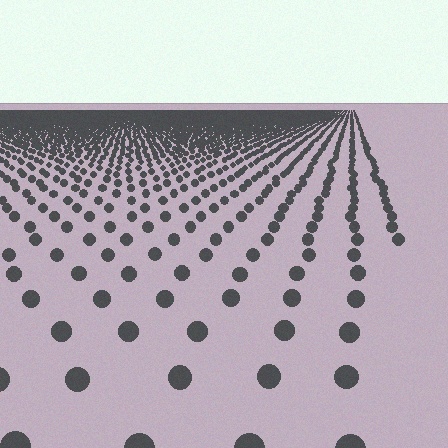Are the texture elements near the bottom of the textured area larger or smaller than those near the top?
Larger. Near the bottom, elements are closer to the viewer and appear at a bigger on-screen size.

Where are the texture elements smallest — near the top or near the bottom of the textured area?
Near the top.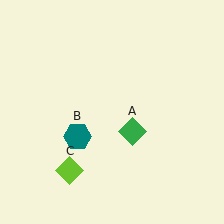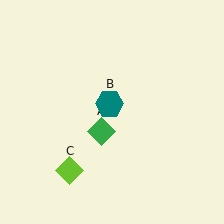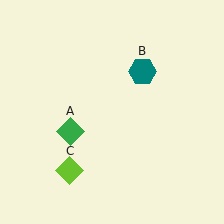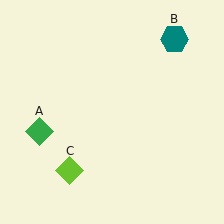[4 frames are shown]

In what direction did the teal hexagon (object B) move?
The teal hexagon (object B) moved up and to the right.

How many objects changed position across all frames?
2 objects changed position: green diamond (object A), teal hexagon (object B).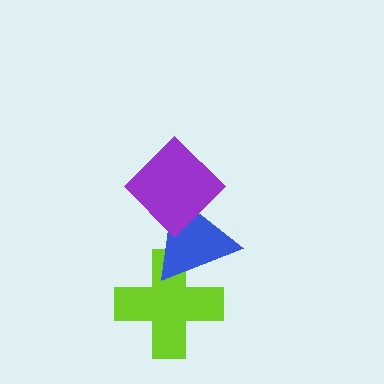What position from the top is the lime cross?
The lime cross is 3rd from the top.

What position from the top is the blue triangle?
The blue triangle is 2nd from the top.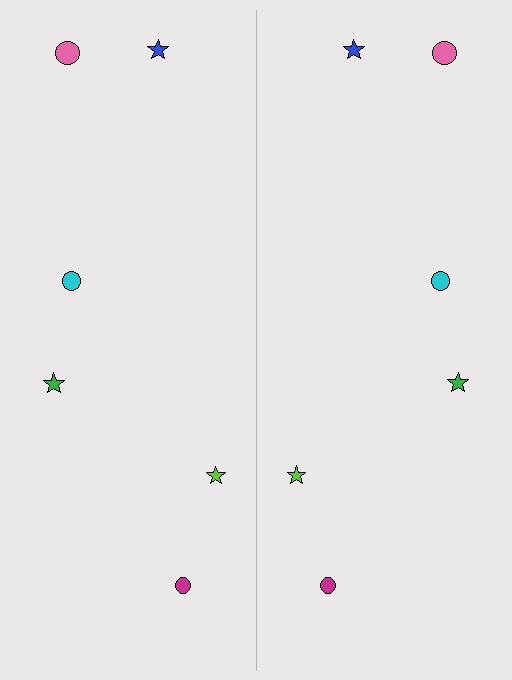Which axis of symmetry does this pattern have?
The pattern has a vertical axis of symmetry running through the center of the image.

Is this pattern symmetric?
Yes, this pattern has bilateral (reflection) symmetry.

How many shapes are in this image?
There are 12 shapes in this image.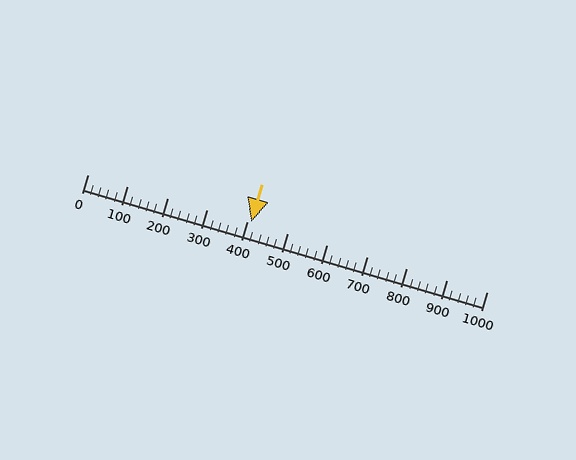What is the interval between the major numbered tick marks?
The major tick marks are spaced 100 units apart.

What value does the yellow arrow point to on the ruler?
The yellow arrow points to approximately 409.